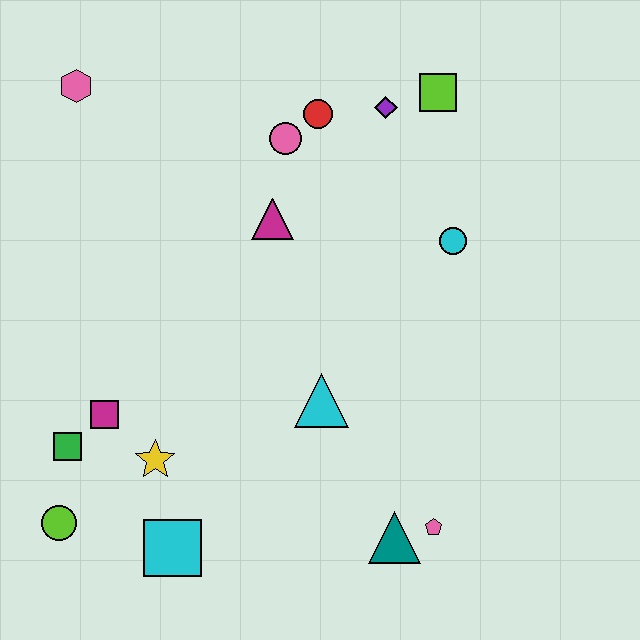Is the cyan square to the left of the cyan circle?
Yes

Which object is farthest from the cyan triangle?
The pink hexagon is farthest from the cyan triangle.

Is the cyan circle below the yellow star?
No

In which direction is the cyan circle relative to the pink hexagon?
The cyan circle is to the right of the pink hexagon.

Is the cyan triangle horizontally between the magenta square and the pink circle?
No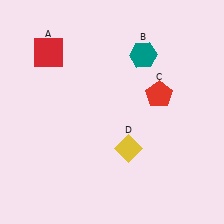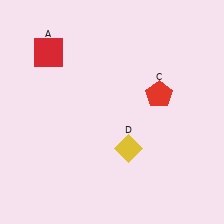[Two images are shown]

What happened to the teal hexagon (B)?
The teal hexagon (B) was removed in Image 2. It was in the top-right area of Image 1.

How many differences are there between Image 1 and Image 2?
There is 1 difference between the two images.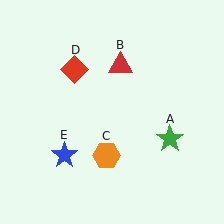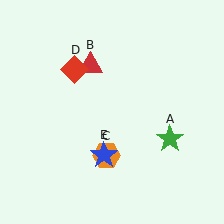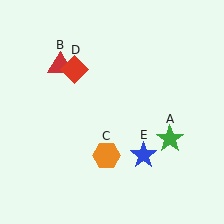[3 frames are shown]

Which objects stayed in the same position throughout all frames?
Green star (object A) and orange hexagon (object C) and red diamond (object D) remained stationary.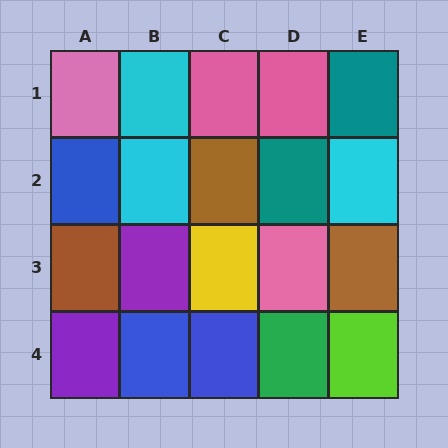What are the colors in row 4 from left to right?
Purple, blue, blue, green, lime.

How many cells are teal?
2 cells are teal.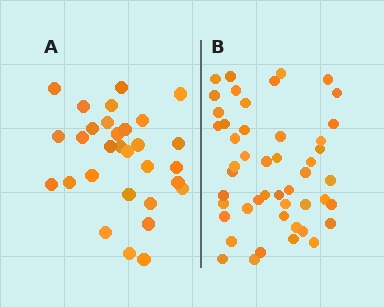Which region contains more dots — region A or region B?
Region B (the right region) has more dots.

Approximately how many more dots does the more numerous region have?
Region B has approximately 20 more dots than region A.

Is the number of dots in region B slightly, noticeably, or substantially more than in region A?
Region B has substantially more. The ratio is roughly 1.6 to 1.